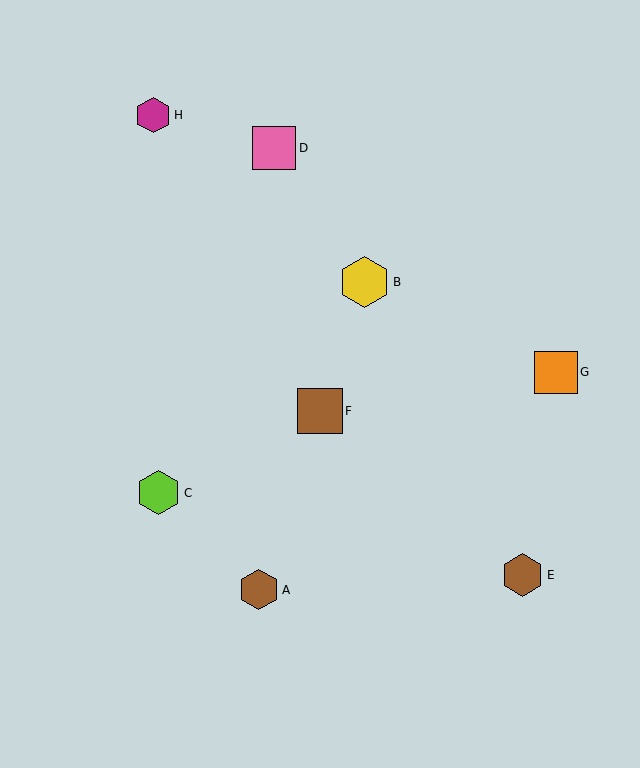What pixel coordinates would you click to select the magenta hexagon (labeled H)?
Click at (153, 115) to select the magenta hexagon H.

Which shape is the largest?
The yellow hexagon (labeled B) is the largest.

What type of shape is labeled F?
Shape F is a brown square.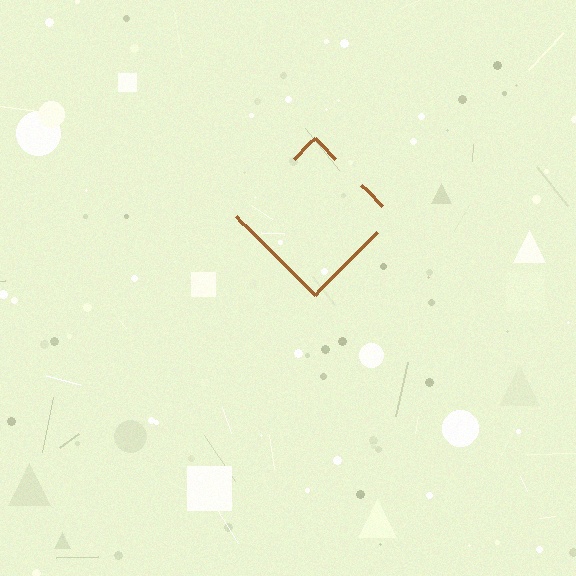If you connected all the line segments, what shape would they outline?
They would outline a diamond.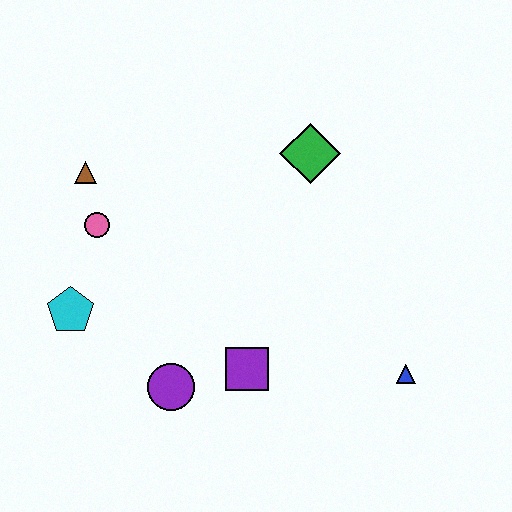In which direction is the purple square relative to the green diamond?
The purple square is below the green diamond.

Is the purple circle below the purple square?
Yes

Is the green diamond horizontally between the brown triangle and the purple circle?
No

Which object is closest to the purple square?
The purple circle is closest to the purple square.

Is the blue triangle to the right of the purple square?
Yes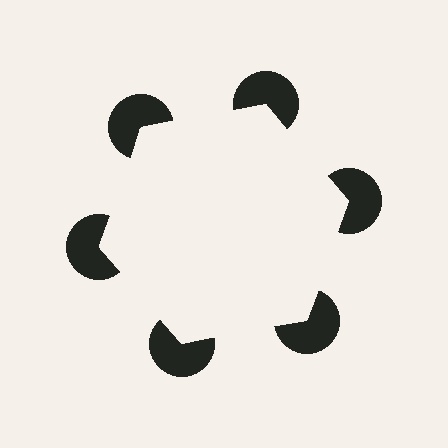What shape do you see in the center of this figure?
An illusory hexagon — its edges are inferred from the aligned wedge cuts in the pac-man discs, not physically drawn.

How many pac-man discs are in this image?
There are 6 — one at each vertex of the illusory hexagon.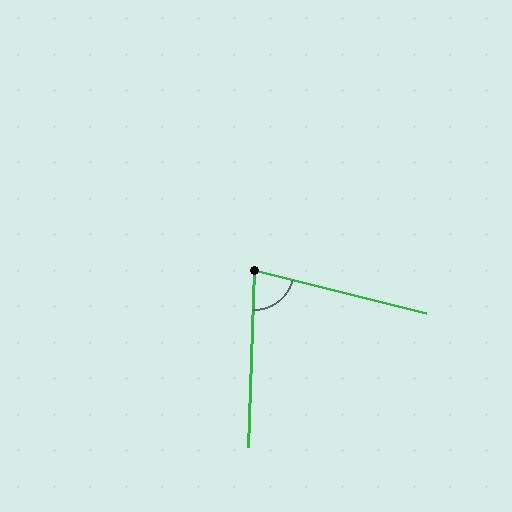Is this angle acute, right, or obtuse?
It is acute.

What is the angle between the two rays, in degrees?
Approximately 78 degrees.